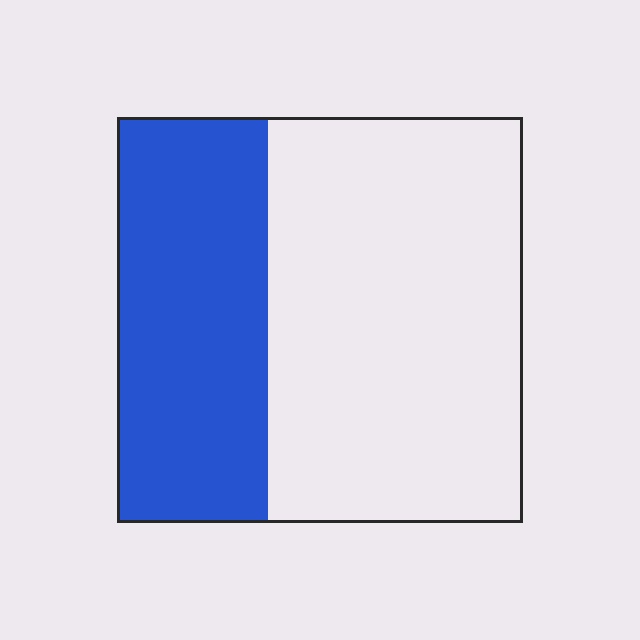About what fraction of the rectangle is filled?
About three eighths (3/8).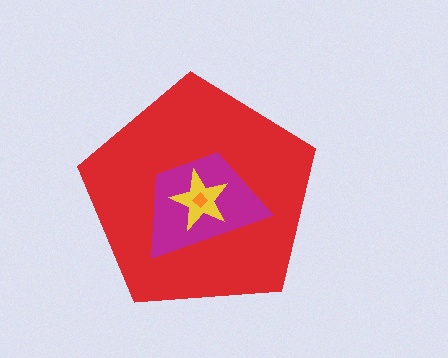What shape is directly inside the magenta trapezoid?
The yellow star.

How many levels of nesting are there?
4.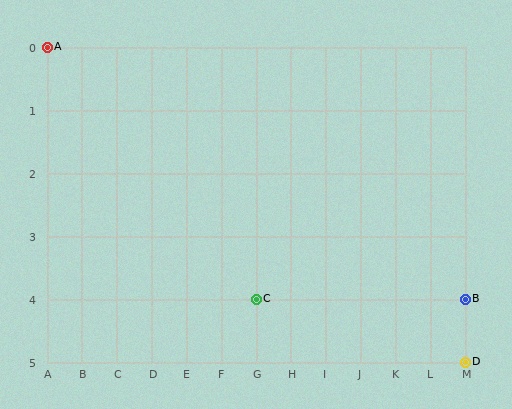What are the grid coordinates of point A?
Point A is at grid coordinates (A, 0).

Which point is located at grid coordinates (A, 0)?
Point A is at (A, 0).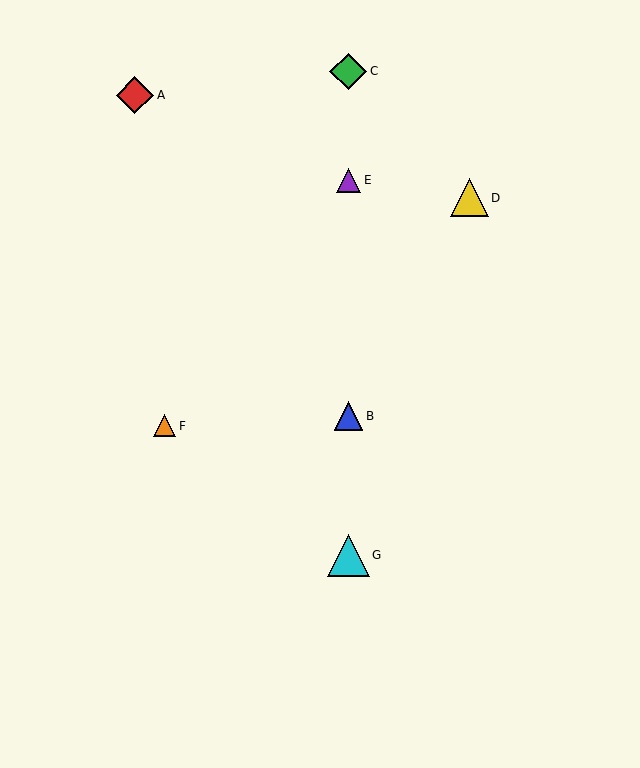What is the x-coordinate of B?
Object B is at x≈348.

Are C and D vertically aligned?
No, C is at x≈348 and D is at x≈469.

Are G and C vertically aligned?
Yes, both are at x≈348.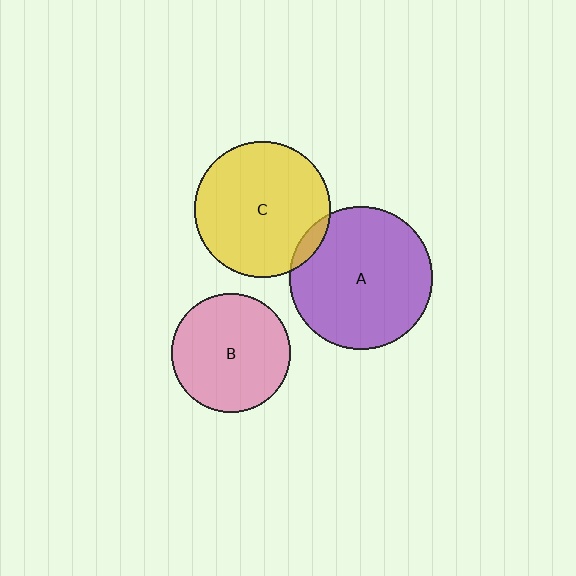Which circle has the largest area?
Circle A (purple).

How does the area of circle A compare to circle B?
Approximately 1.4 times.